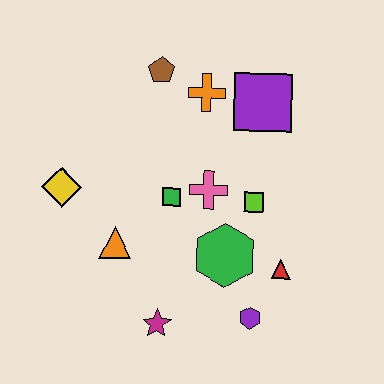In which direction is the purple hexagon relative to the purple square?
The purple hexagon is below the purple square.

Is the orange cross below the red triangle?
No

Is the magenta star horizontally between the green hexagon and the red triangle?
No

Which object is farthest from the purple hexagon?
The brown pentagon is farthest from the purple hexagon.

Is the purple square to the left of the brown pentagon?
No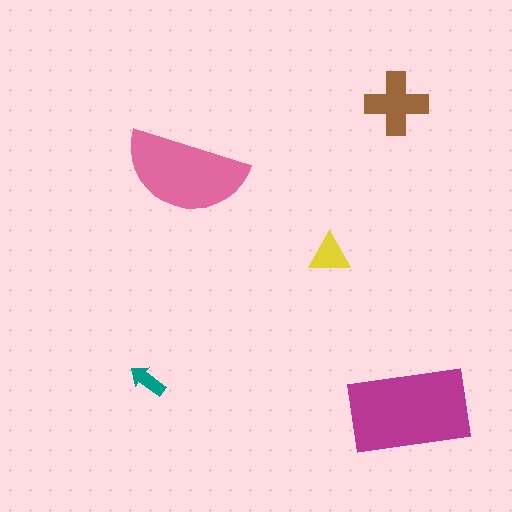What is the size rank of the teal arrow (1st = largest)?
5th.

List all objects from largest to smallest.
The magenta rectangle, the pink semicircle, the brown cross, the yellow triangle, the teal arrow.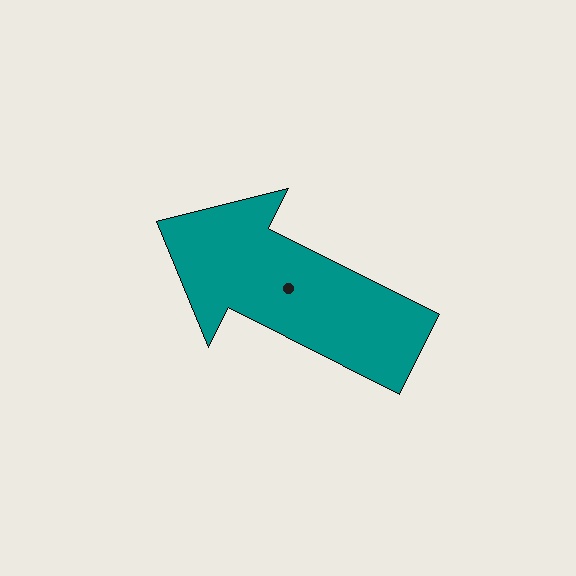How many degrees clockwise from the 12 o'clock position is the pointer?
Approximately 297 degrees.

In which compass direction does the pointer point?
Northwest.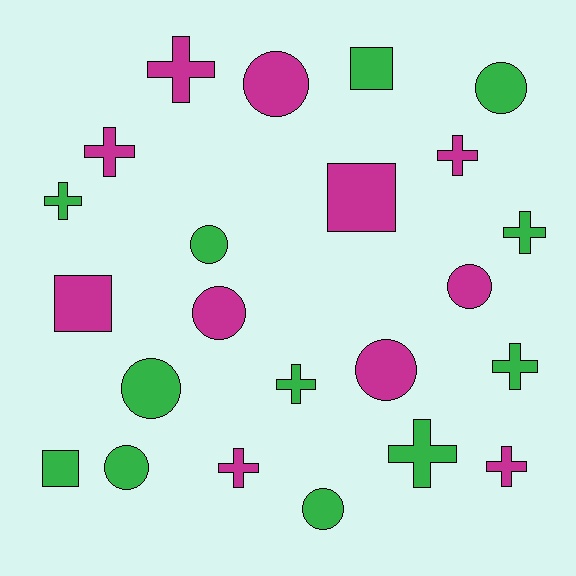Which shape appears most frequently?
Cross, with 10 objects.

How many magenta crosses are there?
There are 5 magenta crosses.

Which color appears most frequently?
Green, with 12 objects.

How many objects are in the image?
There are 23 objects.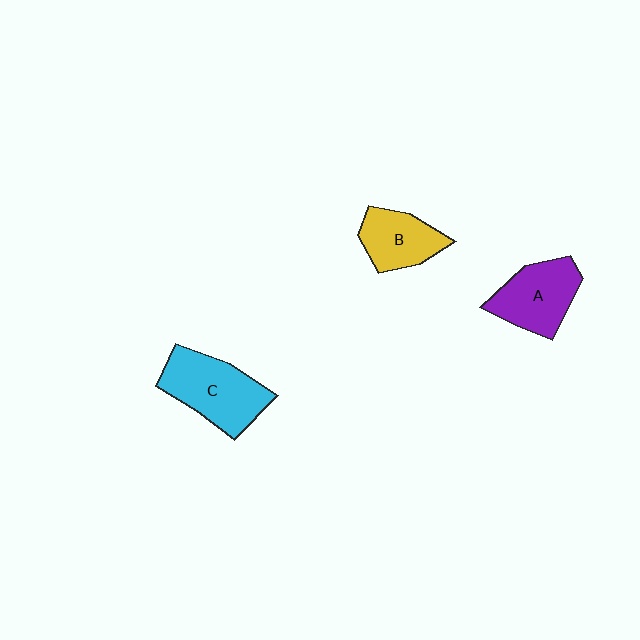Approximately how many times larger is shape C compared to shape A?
Approximately 1.2 times.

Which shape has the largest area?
Shape C (cyan).